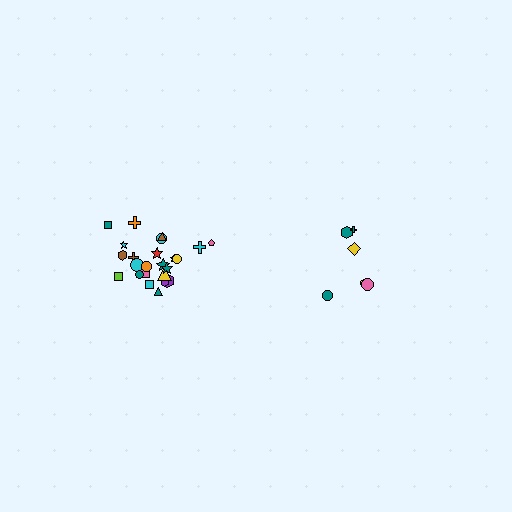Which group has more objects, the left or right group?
The left group.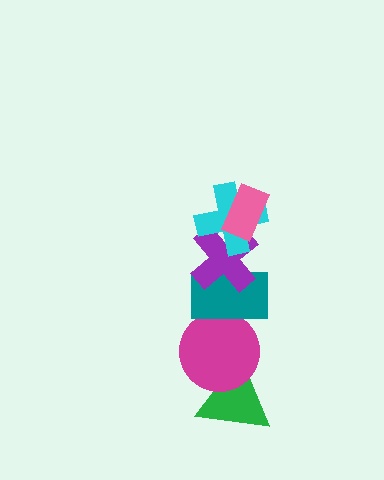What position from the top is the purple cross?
The purple cross is 3rd from the top.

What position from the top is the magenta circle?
The magenta circle is 5th from the top.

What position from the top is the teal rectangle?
The teal rectangle is 4th from the top.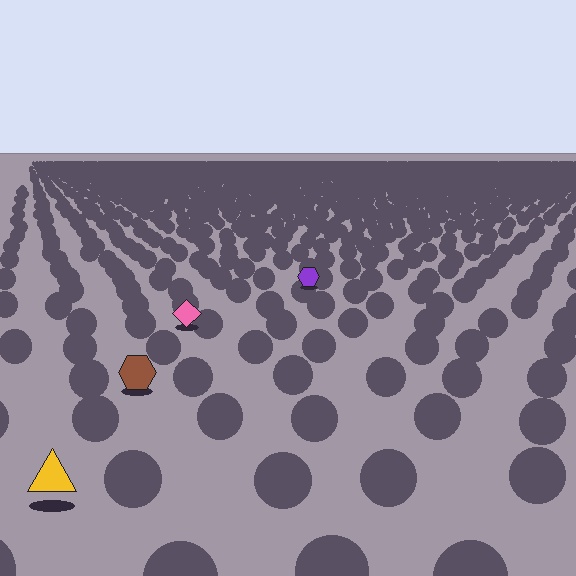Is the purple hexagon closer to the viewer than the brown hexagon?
No. The brown hexagon is closer — you can tell from the texture gradient: the ground texture is coarser near it.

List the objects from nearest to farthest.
From nearest to farthest: the yellow triangle, the brown hexagon, the pink diamond, the purple hexagon.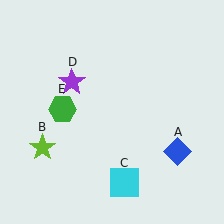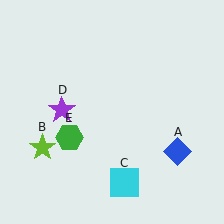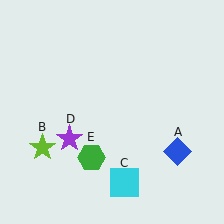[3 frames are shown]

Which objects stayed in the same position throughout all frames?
Blue diamond (object A) and lime star (object B) and cyan square (object C) remained stationary.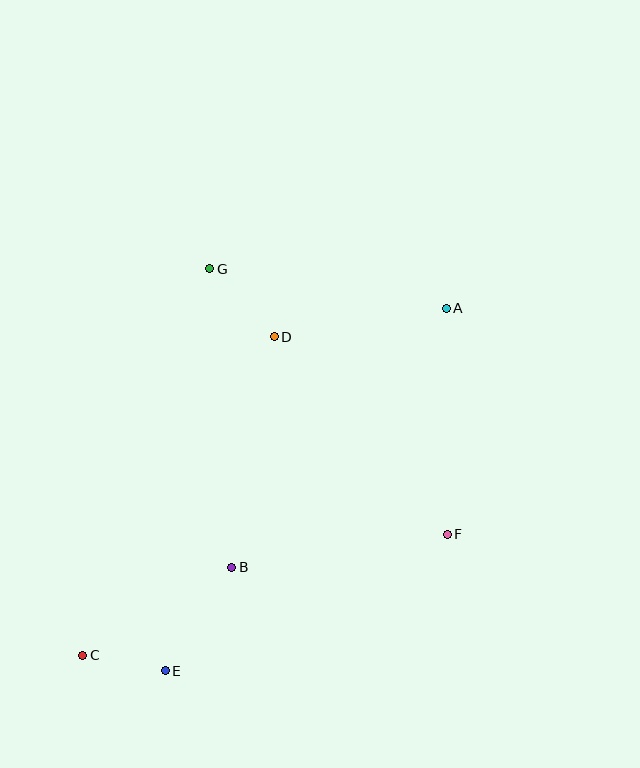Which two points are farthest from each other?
Points A and C are farthest from each other.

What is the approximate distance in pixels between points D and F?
The distance between D and F is approximately 263 pixels.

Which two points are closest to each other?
Points C and E are closest to each other.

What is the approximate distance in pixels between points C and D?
The distance between C and D is approximately 372 pixels.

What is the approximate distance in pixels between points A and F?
The distance between A and F is approximately 226 pixels.